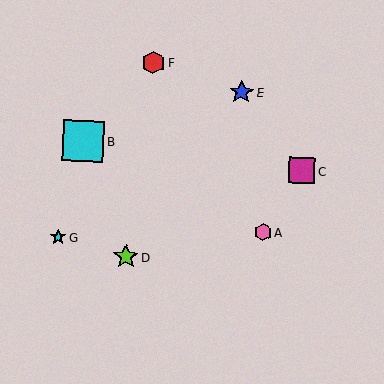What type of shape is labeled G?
Shape G is a cyan star.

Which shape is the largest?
The cyan square (labeled B) is the largest.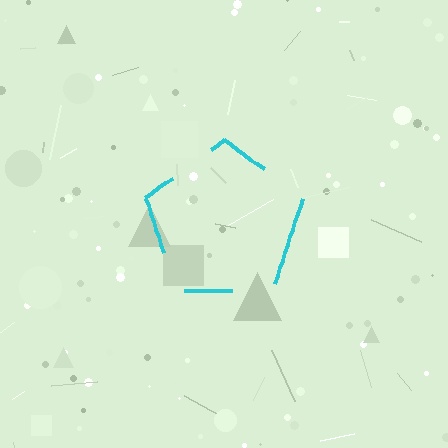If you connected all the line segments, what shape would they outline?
They would outline a pentagon.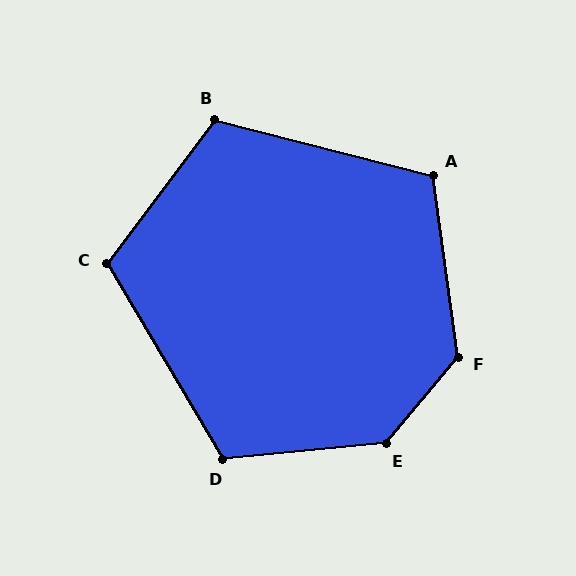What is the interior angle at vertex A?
Approximately 112 degrees (obtuse).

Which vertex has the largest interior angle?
E, at approximately 136 degrees.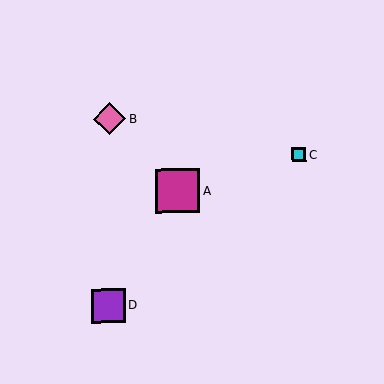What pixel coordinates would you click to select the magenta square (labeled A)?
Click at (178, 191) to select the magenta square A.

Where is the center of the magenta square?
The center of the magenta square is at (178, 191).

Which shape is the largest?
The magenta square (labeled A) is the largest.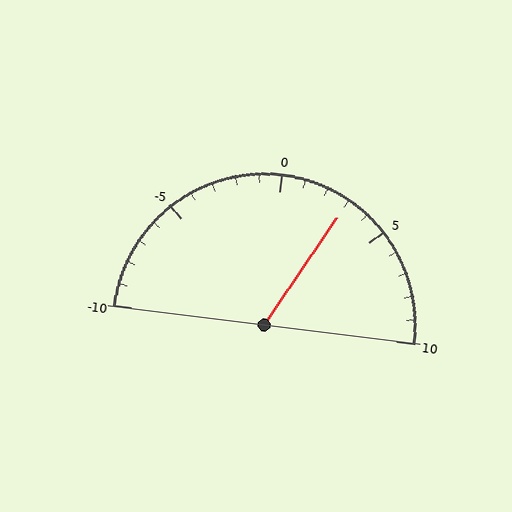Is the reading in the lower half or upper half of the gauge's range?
The reading is in the upper half of the range (-10 to 10).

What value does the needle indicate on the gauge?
The needle indicates approximately 3.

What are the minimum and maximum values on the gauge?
The gauge ranges from -10 to 10.